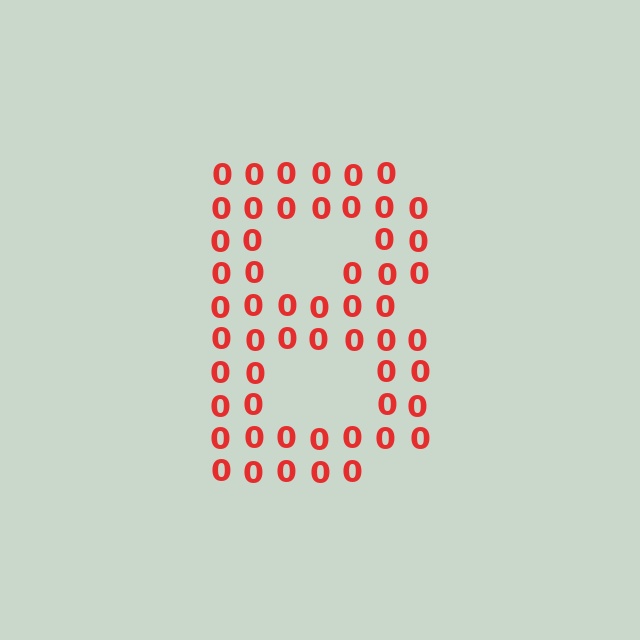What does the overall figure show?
The overall figure shows the letter B.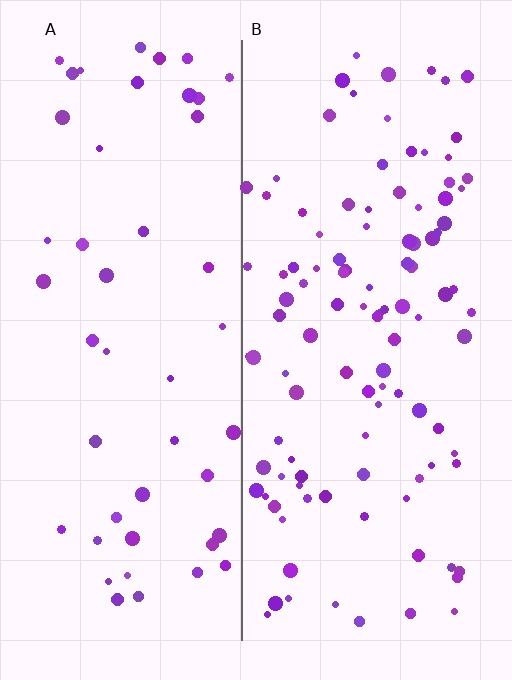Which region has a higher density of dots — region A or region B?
B (the right).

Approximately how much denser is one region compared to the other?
Approximately 2.2× — region B over region A.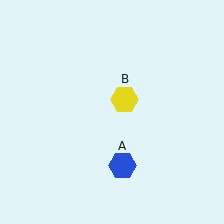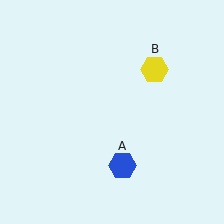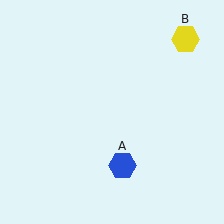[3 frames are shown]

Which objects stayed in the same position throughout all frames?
Blue hexagon (object A) remained stationary.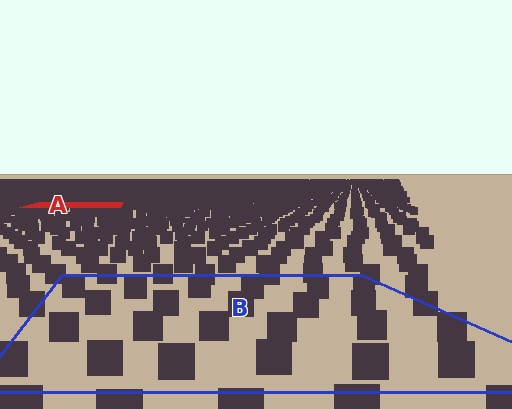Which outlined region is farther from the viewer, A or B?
Region A is farther from the viewer — the texture elements inside it appear smaller and more densely packed.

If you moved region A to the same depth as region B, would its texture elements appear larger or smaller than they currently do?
They would appear larger. At a closer depth, the same texture elements are projected at a bigger on-screen size.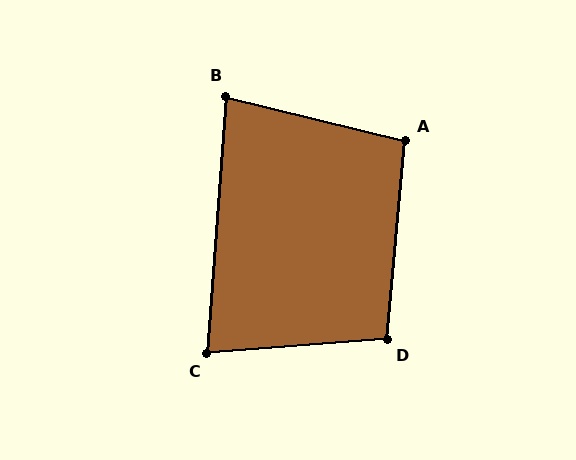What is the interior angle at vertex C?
Approximately 81 degrees (acute).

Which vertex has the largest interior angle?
D, at approximately 100 degrees.